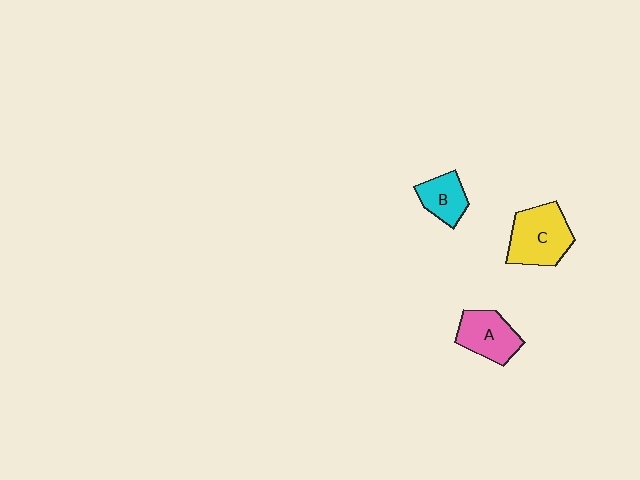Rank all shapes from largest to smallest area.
From largest to smallest: C (yellow), A (pink), B (cyan).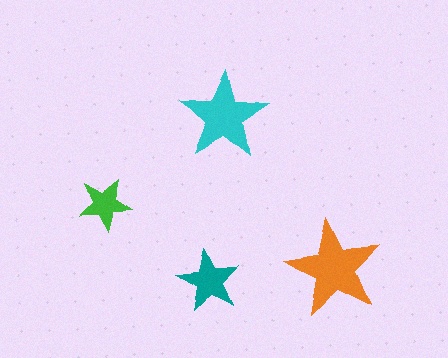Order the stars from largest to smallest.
the orange one, the cyan one, the teal one, the green one.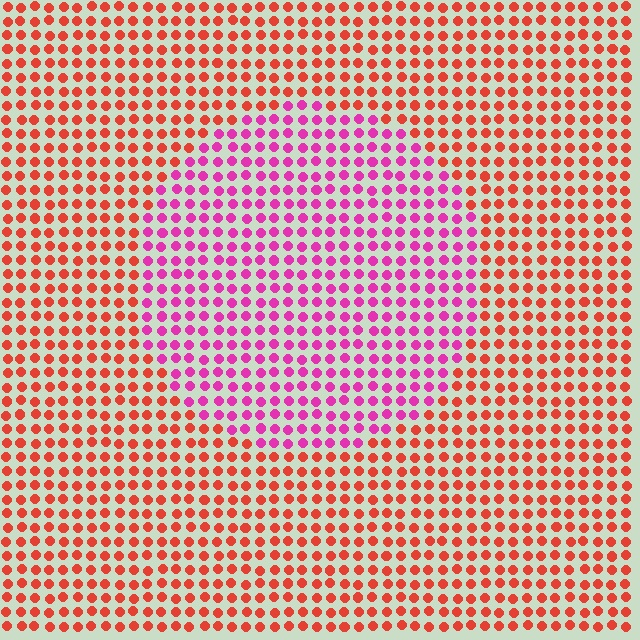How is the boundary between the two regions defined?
The boundary is defined purely by a slight shift in hue (about 48 degrees). Spacing, size, and orientation are identical on both sides.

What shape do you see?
I see a circle.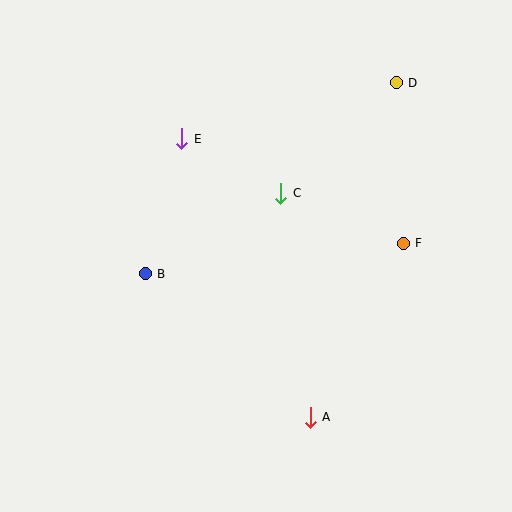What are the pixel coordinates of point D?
Point D is at (396, 83).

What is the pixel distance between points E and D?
The distance between E and D is 222 pixels.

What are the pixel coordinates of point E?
Point E is at (182, 139).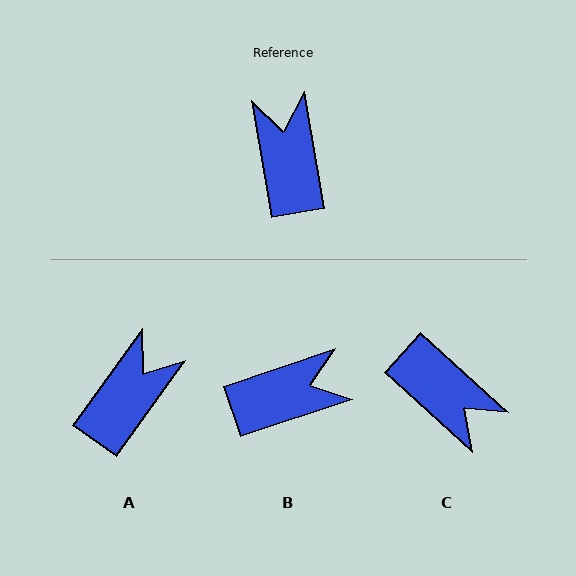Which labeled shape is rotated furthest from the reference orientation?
C, about 142 degrees away.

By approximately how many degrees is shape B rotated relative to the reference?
Approximately 81 degrees clockwise.